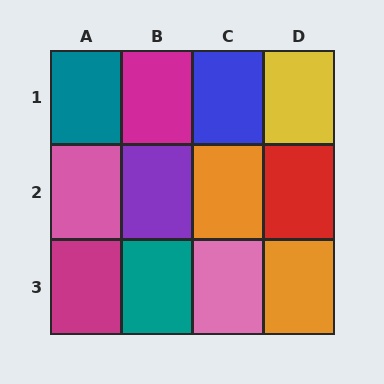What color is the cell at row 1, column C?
Blue.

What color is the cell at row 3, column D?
Orange.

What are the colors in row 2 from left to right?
Pink, purple, orange, red.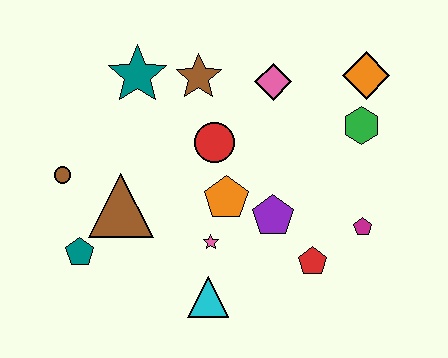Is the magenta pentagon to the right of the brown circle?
Yes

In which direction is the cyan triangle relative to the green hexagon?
The cyan triangle is below the green hexagon.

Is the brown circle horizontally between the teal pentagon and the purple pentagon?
No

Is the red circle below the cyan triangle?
No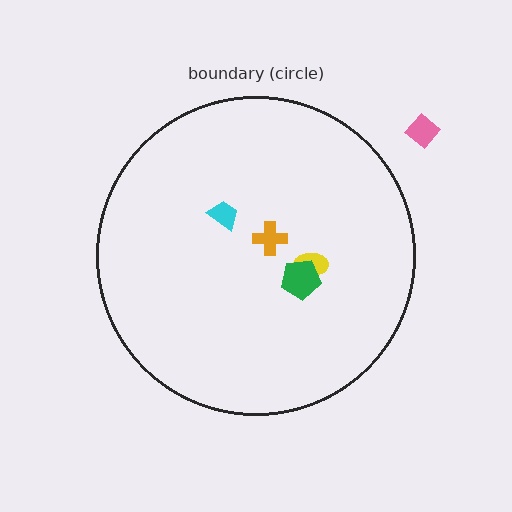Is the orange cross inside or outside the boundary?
Inside.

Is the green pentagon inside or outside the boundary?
Inside.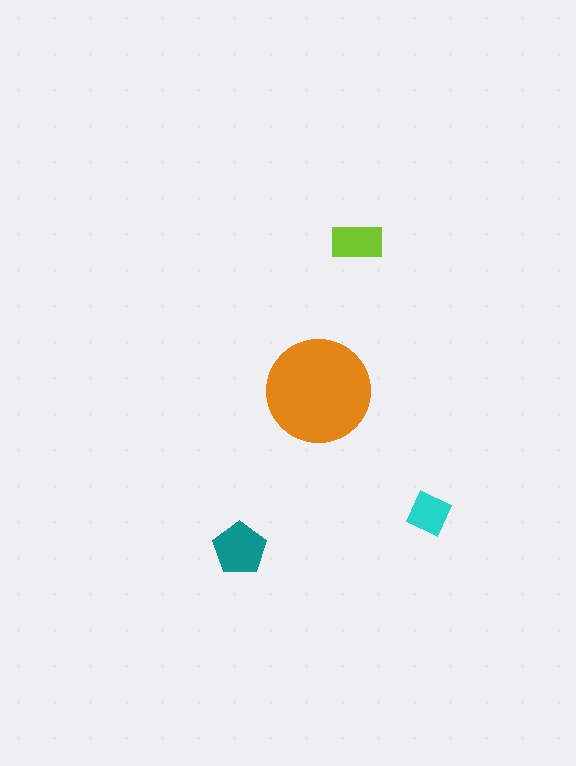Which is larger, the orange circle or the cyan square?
The orange circle.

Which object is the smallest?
The cyan square.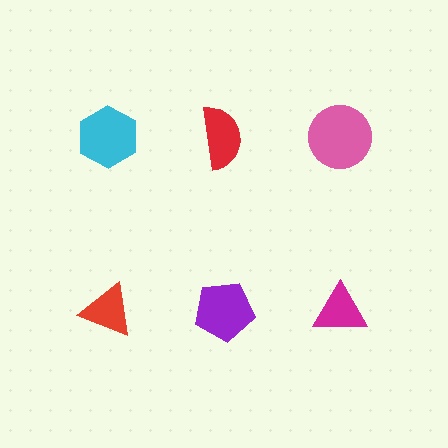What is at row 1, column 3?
A pink circle.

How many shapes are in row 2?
3 shapes.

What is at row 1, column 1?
A cyan hexagon.